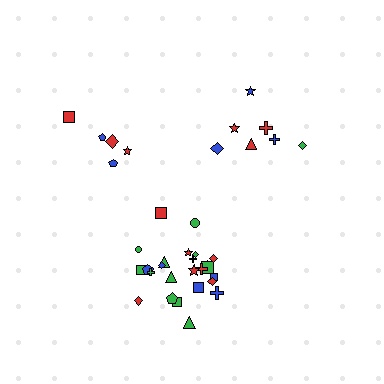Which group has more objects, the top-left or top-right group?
The top-right group.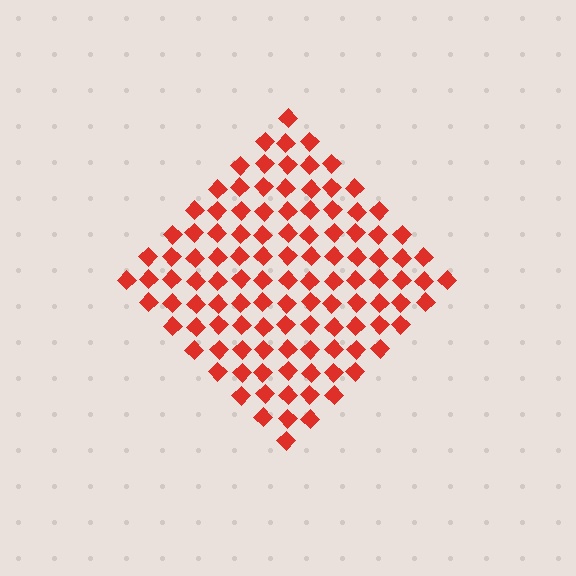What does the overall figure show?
The overall figure shows a diamond.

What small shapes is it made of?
It is made of small diamonds.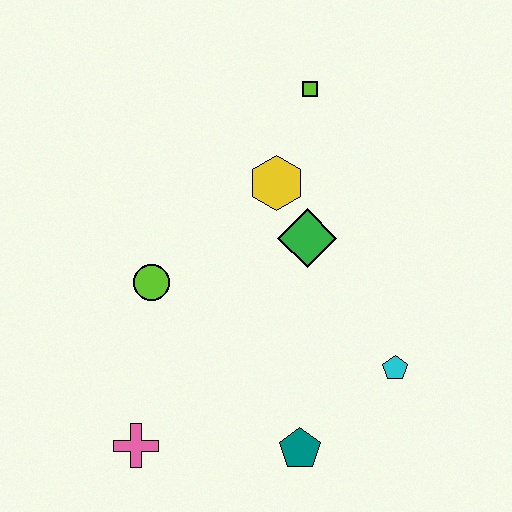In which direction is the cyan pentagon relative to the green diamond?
The cyan pentagon is below the green diamond.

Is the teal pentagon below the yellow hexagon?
Yes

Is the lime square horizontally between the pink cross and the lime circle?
No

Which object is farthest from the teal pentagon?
The lime square is farthest from the teal pentagon.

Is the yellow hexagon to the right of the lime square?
No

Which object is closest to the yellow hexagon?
The green diamond is closest to the yellow hexagon.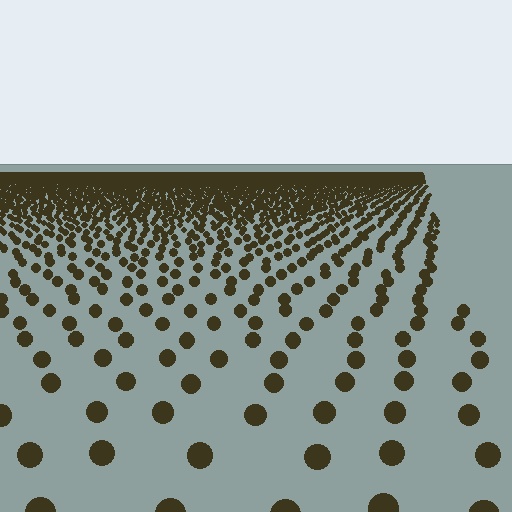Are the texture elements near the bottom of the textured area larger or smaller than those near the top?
Larger. Near the bottom, elements are closer to the viewer and appear at a bigger on-screen size.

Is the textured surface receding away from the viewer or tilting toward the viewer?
The surface is receding away from the viewer. Texture elements get smaller and denser toward the top.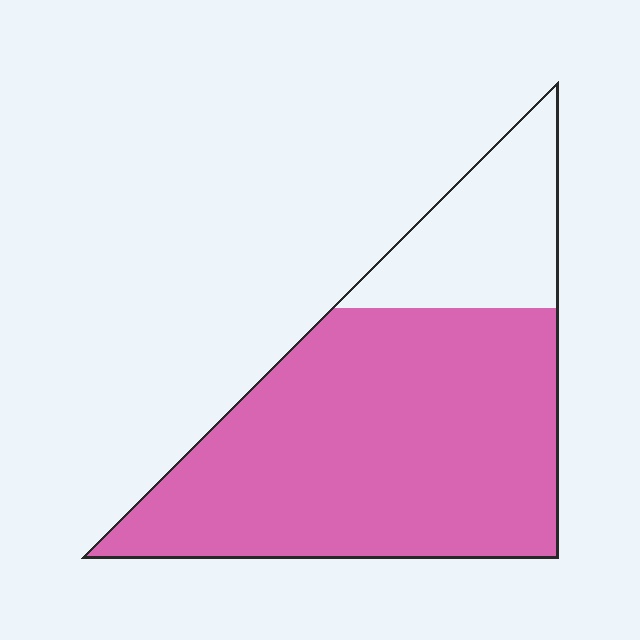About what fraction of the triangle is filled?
About three quarters (3/4).